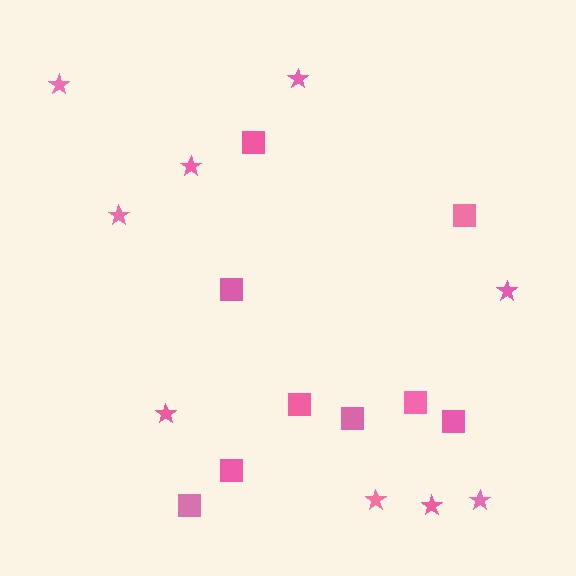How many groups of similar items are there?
There are 2 groups: one group of stars (9) and one group of squares (9).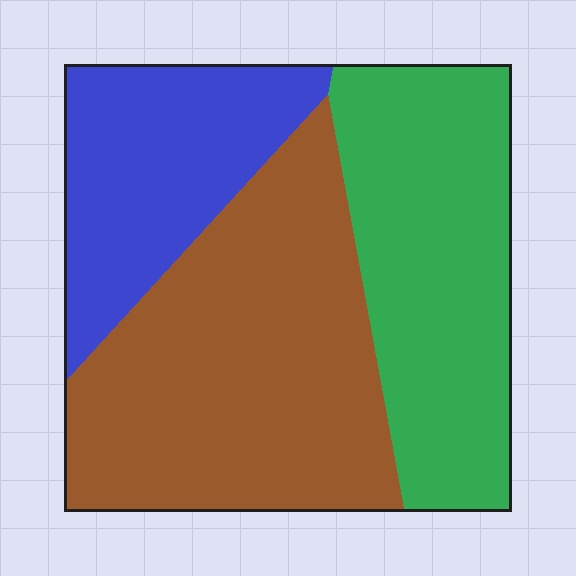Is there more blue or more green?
Green.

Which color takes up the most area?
Brown, at roughly 45%.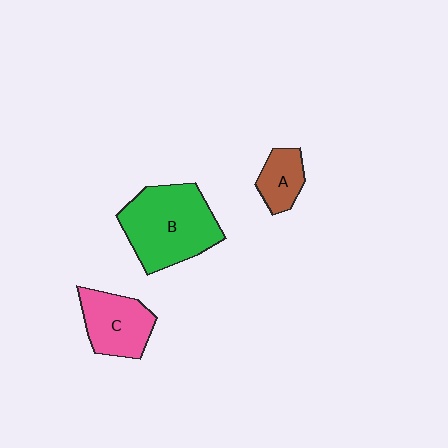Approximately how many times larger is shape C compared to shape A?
Approximately 1.7 times.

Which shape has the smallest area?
Shape A (brown).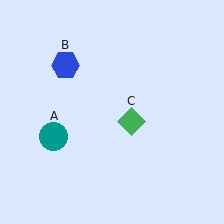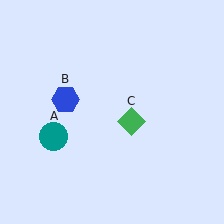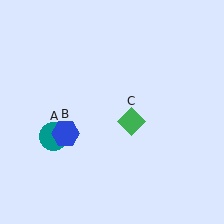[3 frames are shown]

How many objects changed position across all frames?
1 object changed position: blue hexagon (object B).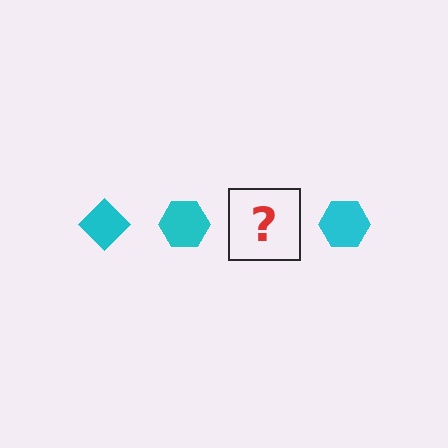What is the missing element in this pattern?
The missing element is a cyan diamond.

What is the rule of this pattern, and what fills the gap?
The rule is that the pattern cycles through diamond, hexagon shapes in cyan. The gap should be filled with a cyan diamond.